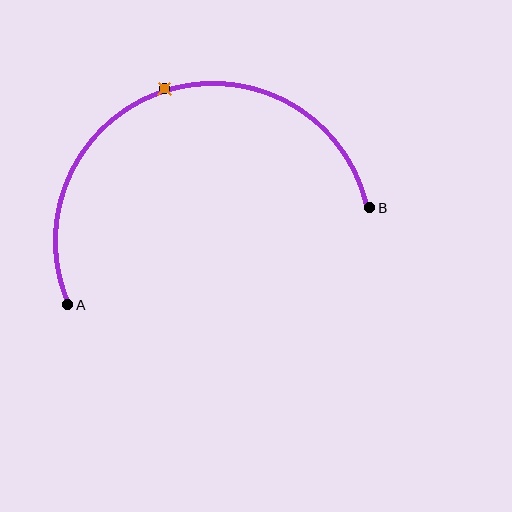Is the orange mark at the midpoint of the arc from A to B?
Yes. The orange mark lies on the arc at equal arc-length from both A and B — it is the arc midpoint.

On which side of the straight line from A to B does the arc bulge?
The arc bulges above the straight line connecting A and B.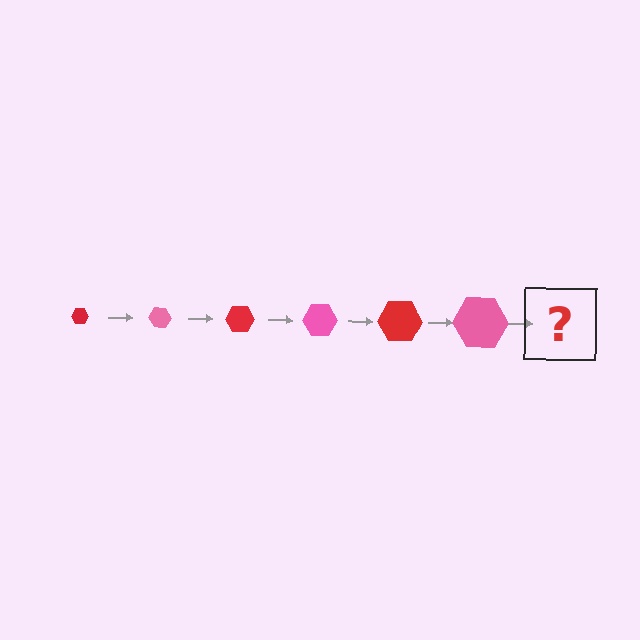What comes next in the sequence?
The next element should be a red hexagon, larger than the previous one.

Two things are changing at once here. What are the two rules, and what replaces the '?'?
The two rules are that the hexagon grows larger each step and the color cycles through red and pink. The '?' should be a red hexagon, larger than the previous one.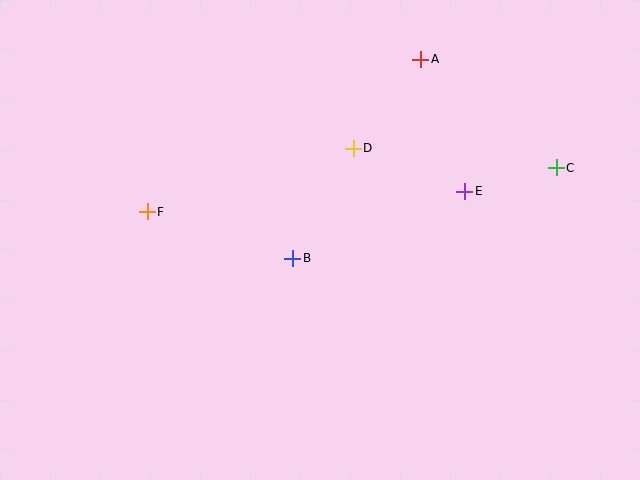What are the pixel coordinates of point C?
Point C is at (556, 168).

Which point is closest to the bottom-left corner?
Point F is closest to the bottom-left corner.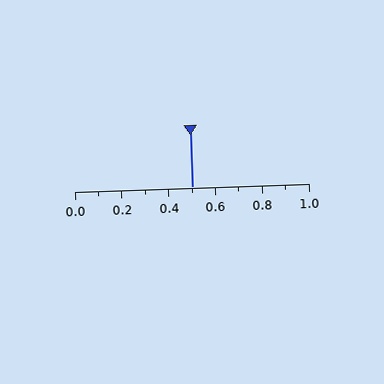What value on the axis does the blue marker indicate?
The marker indicates approximately 0.5.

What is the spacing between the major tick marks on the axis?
The major ticks are spaced 0.2 apart.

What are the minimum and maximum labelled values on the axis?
The axis runs from 0.0 to 1.0.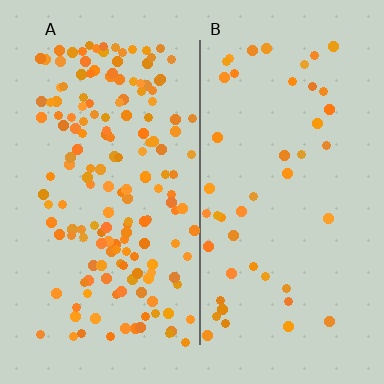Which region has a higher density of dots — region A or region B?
A (the left).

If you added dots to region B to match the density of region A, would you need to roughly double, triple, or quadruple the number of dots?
Approximately quadruple.